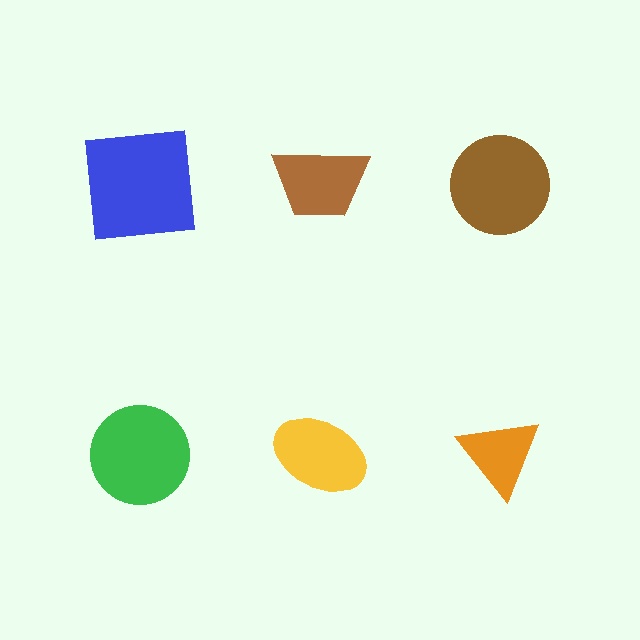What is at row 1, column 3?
A brown circle.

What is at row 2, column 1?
A green circle.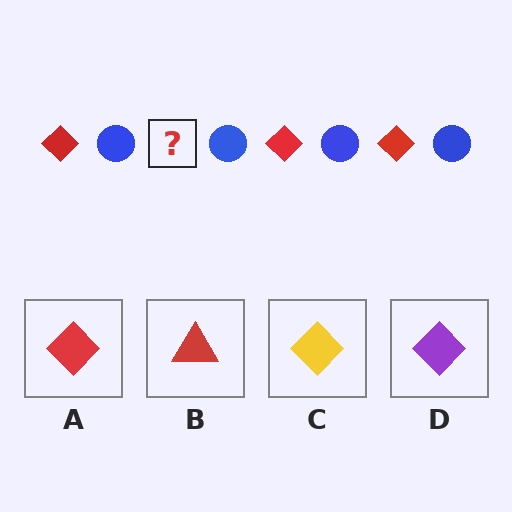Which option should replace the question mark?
Option A.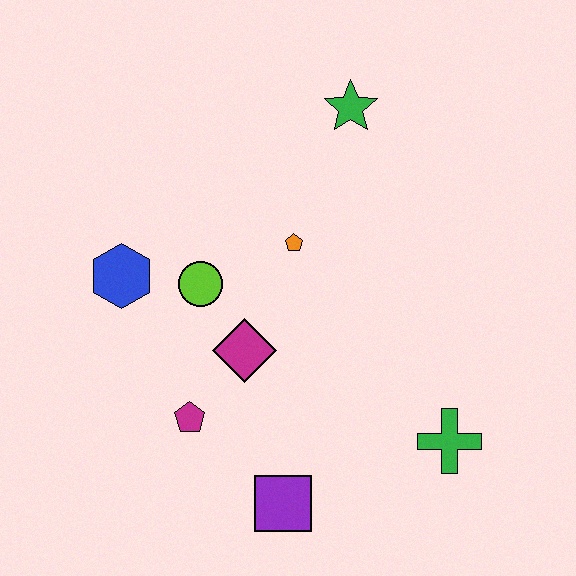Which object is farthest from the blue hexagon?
The green cross is farthest from the blue hexagon.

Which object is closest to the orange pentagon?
The lime circle is closest to the orange pentagon.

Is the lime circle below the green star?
Yes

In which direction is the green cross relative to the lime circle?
The green cross is to the right of the lime circle.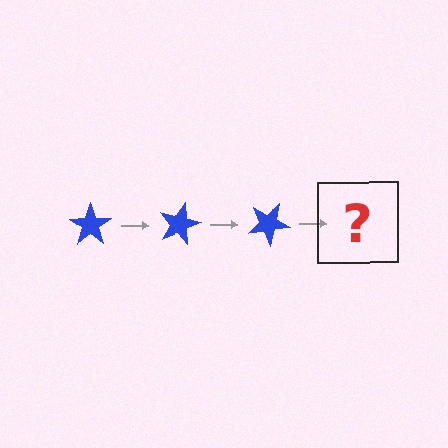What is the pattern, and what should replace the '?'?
The pattern is that the star rotates 15 degrees each step. The '?' should be a blue star rotated 45 degrees.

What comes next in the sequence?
The next element should be a blue star rotated 45 degrees.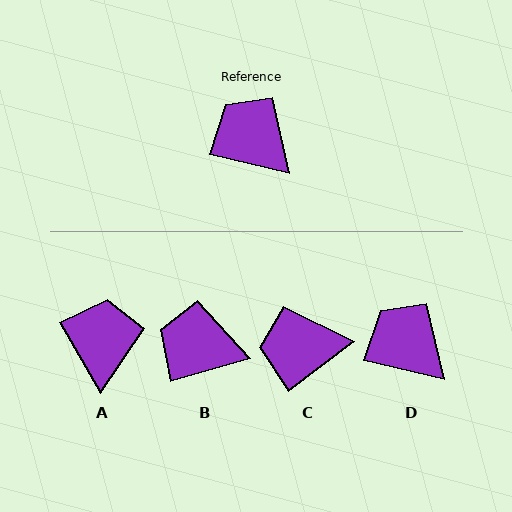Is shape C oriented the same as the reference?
No, it is off by about 51 degrees.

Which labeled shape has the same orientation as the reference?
D.